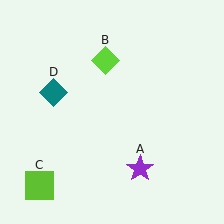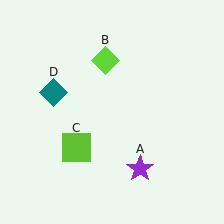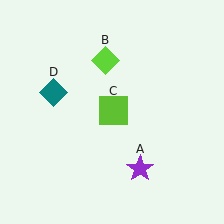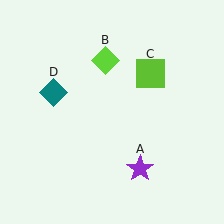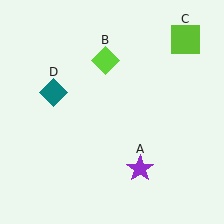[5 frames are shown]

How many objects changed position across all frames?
1 object changed position: lime square (object C).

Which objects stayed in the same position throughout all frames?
Purple star (object A) and lime diamond (object B) and teal diamond (object D) remained stationary.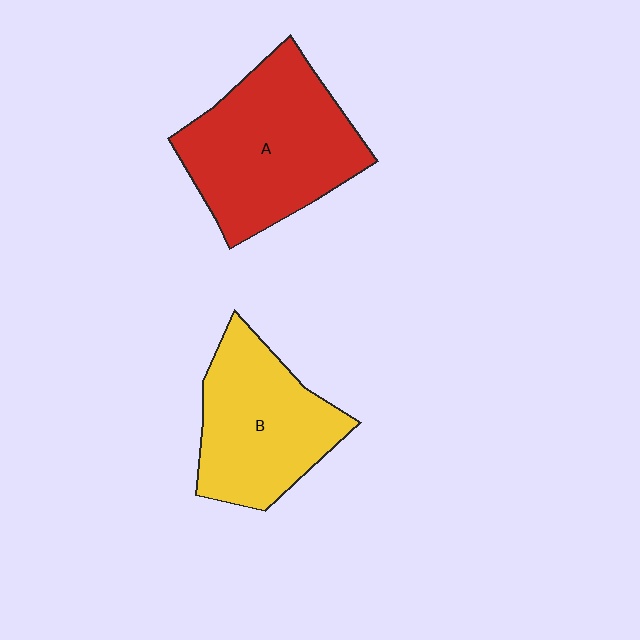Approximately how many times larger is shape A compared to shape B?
Approximately 1.2 times.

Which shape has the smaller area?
Shape B (yellow).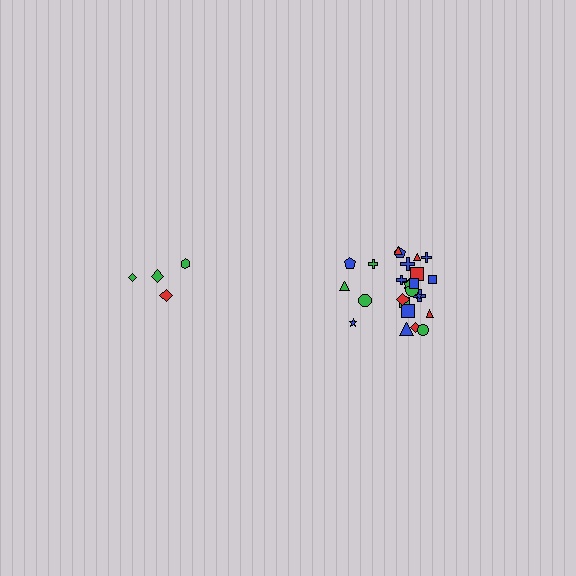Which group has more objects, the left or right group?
The right group.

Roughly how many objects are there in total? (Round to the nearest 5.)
Roughly 30 objects in total.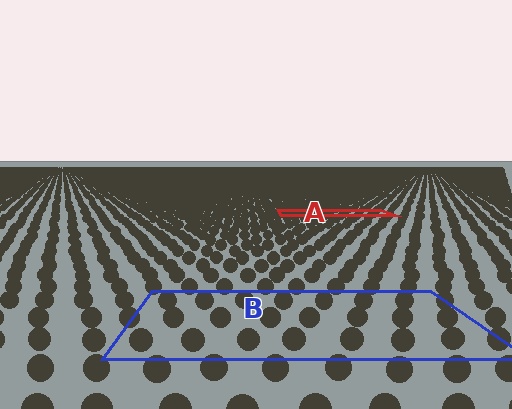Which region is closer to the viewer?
Region B is closer. The texture elements there are larger and more spread out.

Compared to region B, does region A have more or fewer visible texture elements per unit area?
Region A has more texture elements per unit area — they are packed more densely because it is farther away.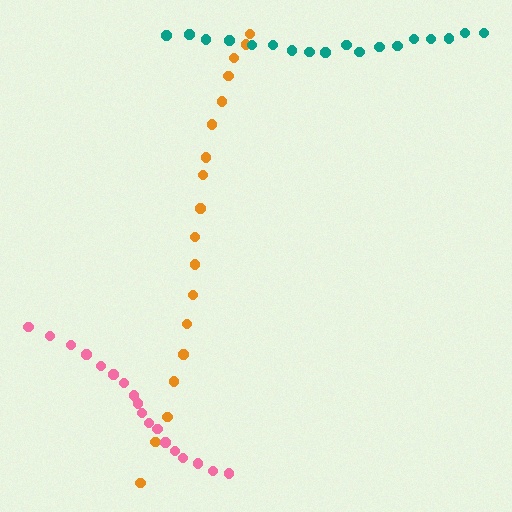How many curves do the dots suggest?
There are 3 distinct paths.